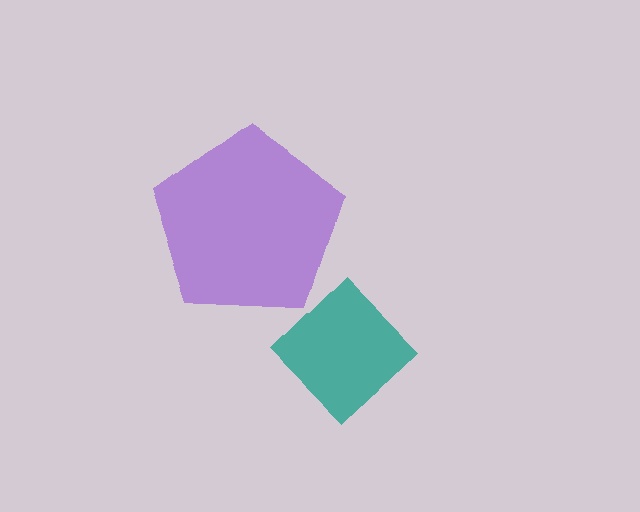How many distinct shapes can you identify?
There are 2 distinct shapes: a teal diamond, a purple pentagon.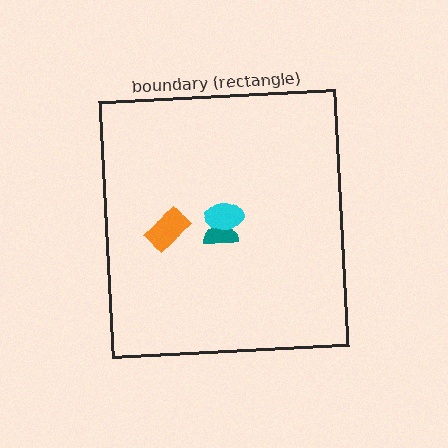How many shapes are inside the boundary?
3 inside, 0 outside.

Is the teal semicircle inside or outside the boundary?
Inside.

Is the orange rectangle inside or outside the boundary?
Inside.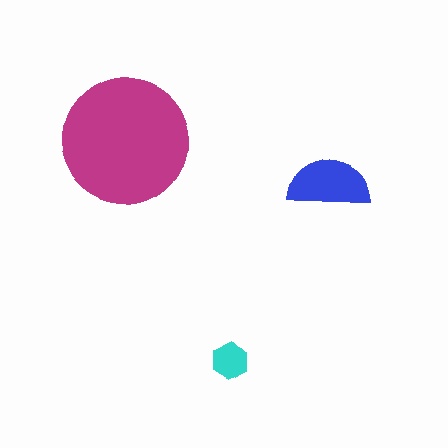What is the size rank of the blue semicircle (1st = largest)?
2nd.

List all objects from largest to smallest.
The magenta circle, the blue semicircle, the cyan hexagon.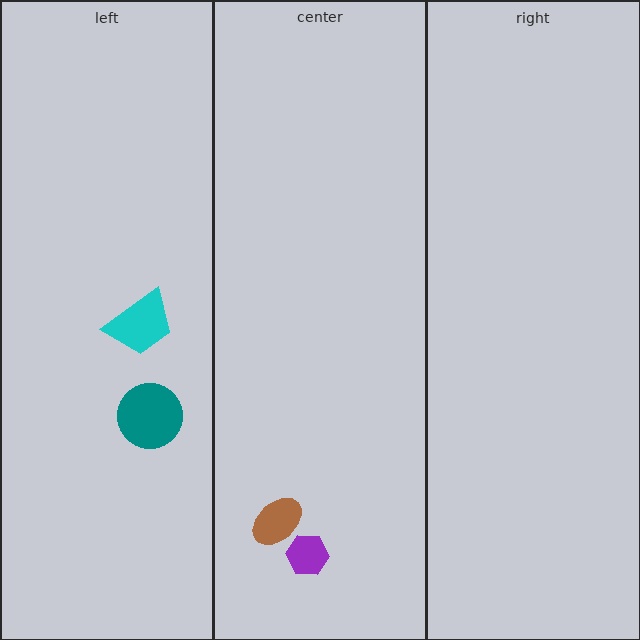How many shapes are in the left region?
2.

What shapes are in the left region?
The cyan trapezoid, the teal circle.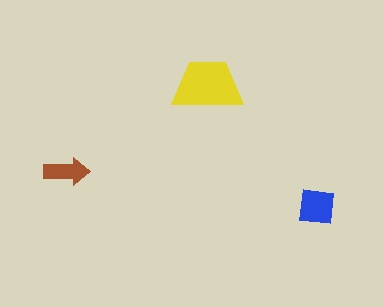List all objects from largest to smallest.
The yellow trapezoid, the blue square, the brown arrow.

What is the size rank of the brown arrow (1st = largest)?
3rd.